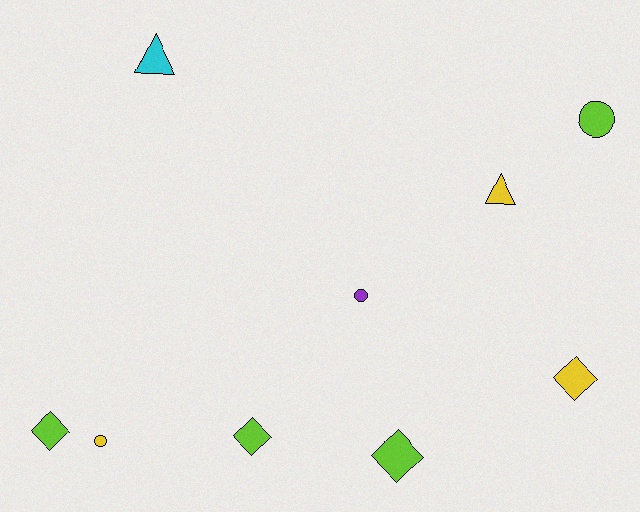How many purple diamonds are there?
There are no purple diamonds.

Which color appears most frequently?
Lime, with 4 objects.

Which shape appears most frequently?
Diamond, with 4 objects.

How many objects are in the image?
There are 9 objects.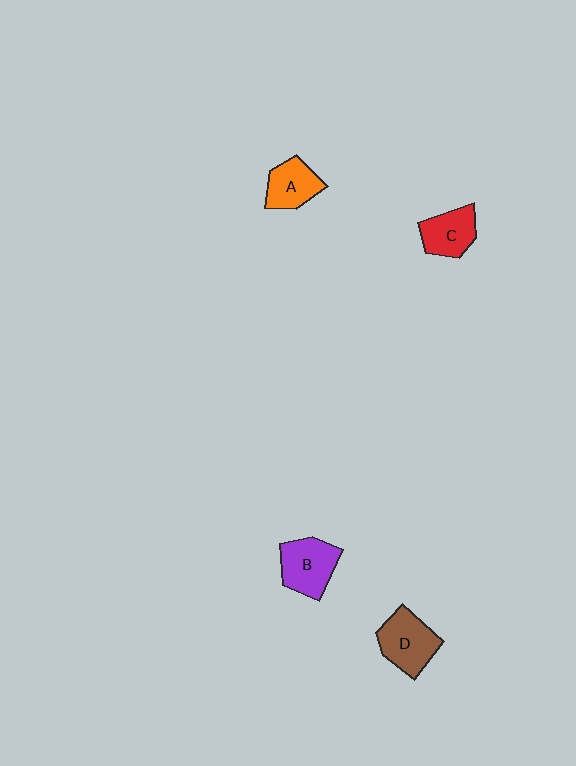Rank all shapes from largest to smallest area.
From largest to smallest: D (brown), B (purple), C (red), A (orange).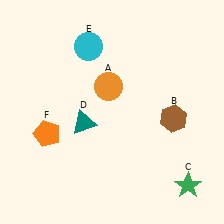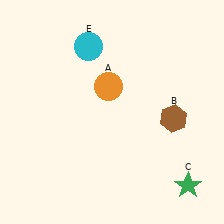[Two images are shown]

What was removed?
The orange pentagon (F), the teal triangle (D) were removed in Image 2.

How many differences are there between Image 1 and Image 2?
There are 2 differences between the two images.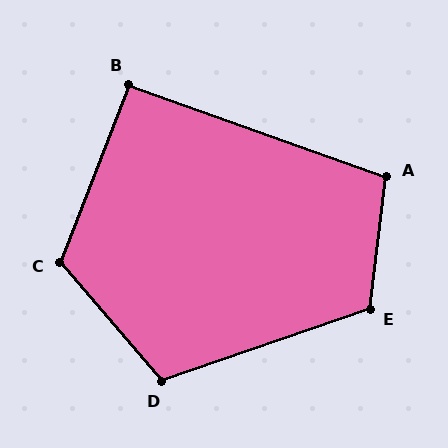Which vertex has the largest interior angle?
C, at approximately 118 degrees.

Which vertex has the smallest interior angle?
B, at approximately 92 degrees.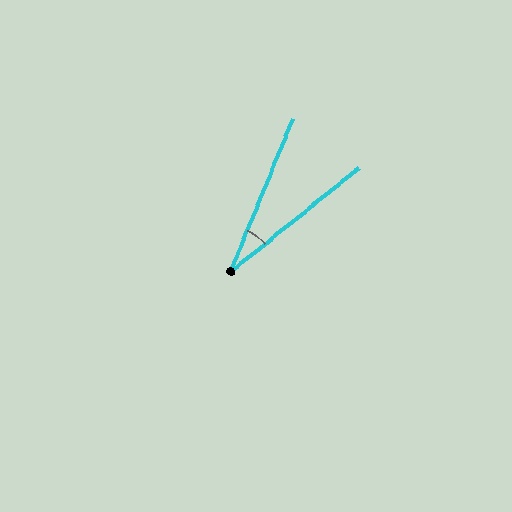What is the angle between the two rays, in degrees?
Approximately 29 degrees.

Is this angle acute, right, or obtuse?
It is acute.